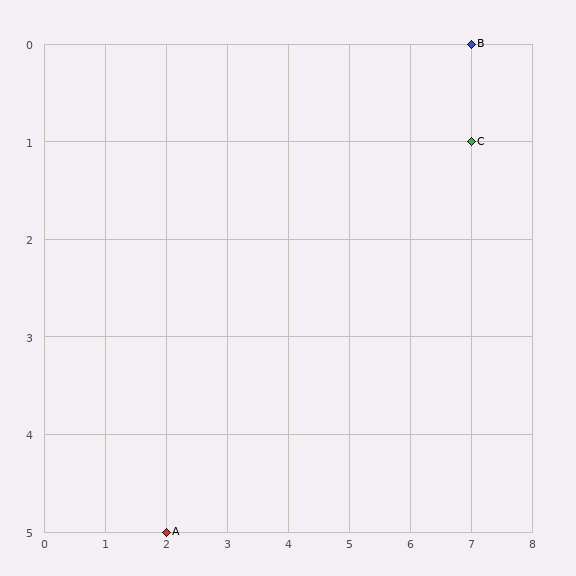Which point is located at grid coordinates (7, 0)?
Point B is at (7, 0).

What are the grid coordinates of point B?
Point B is at grid coordinates (7, 0).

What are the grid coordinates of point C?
Point C is at grid coordinates (7, 1).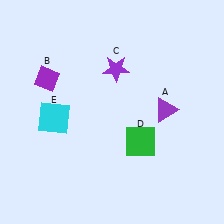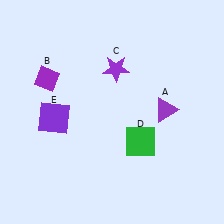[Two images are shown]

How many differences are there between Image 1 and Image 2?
There is 1 difference between the two images.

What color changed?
The square (E) changed from cyan in Image 1 to purple in Image 2.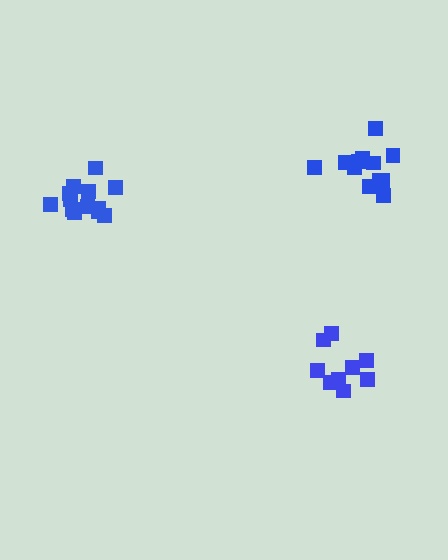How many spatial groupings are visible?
There are 3 spatial groupings.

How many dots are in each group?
Group 1: 12 dots, Group 2: 13 dots, Group 3: 9 dots (34 total).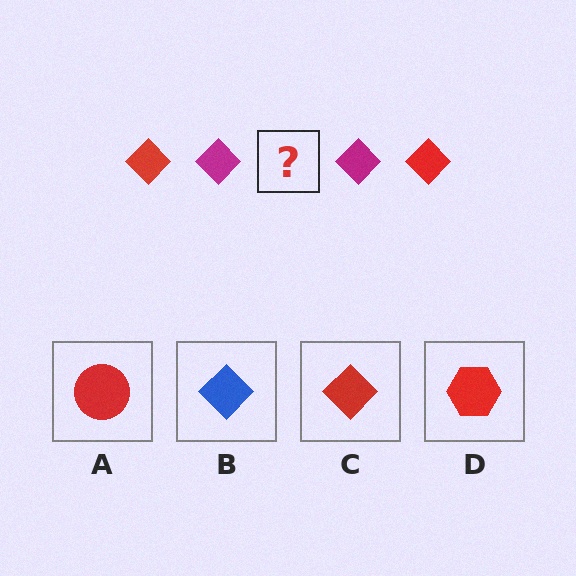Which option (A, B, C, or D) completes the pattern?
C.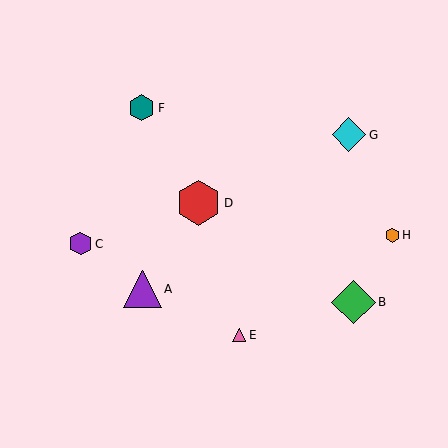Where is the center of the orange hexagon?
The center of the orange hexagon is at (392, 235).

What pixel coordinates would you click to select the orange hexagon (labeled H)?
Click at (392, 235) to select the orange hexagon H.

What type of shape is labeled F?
Shape F is a teal hexagon.